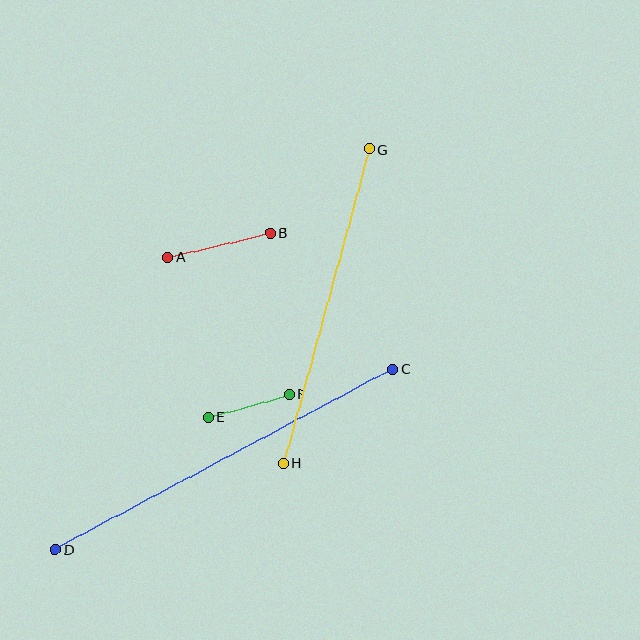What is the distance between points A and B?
The distance is approximately 106 pixels.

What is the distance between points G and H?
The distance is approximately 326 pixels.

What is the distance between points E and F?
The distance is approximately 84 pixels.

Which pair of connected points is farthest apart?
Points C and D are farthest apart.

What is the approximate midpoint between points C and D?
The midpoint is at approximately (224, 460) pixels.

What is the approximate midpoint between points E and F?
The midpoint is at approximately (249, 406) pixels.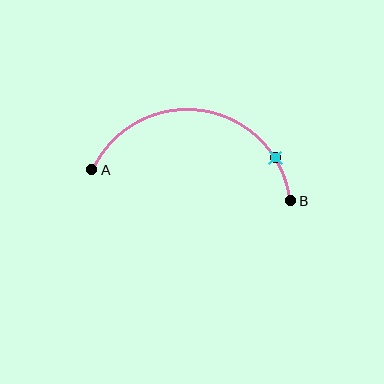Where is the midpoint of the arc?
The arc midpoint is the point on the curve farthest from the straight line joining A and B. It sits above that line.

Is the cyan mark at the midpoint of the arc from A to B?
No. The cyan mark lies on the arc but is closer to endpoint B. The arc midpoint would be at the point on the curve equidistant along the arc from both A and B.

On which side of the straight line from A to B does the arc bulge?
The arc bulges above the straight line connecting A and B.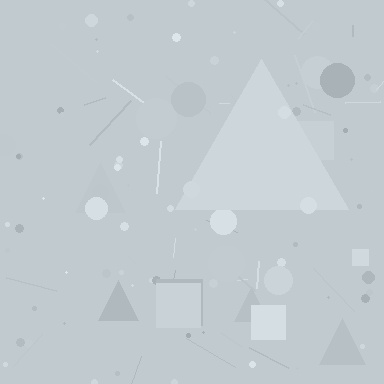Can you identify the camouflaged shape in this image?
The camouflaged shape is a triangle.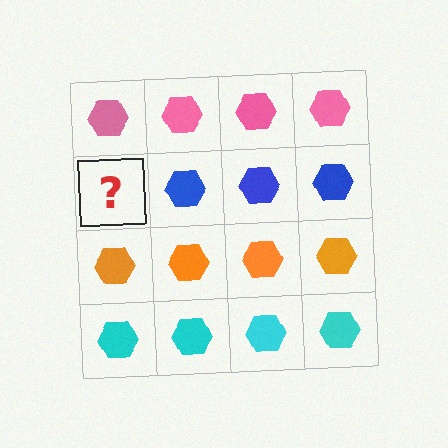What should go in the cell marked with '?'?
The missing cell should contain a blue hexagon.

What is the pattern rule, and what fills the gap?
The rule is that each row has a consistent color. The gap should be filled with a blue hexagon.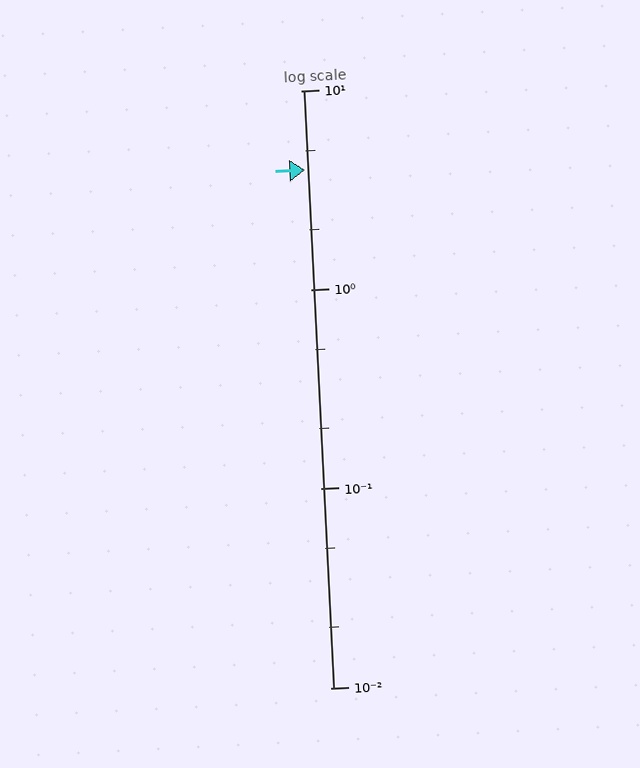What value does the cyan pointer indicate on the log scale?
The pointer indicates approximately 4.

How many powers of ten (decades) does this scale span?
The scale spans 3 decades, from 0.01 to 10.